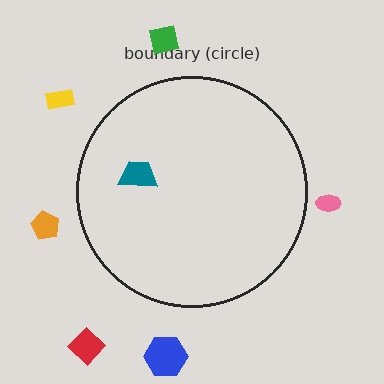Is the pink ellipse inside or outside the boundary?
Outside.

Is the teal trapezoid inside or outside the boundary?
Inside.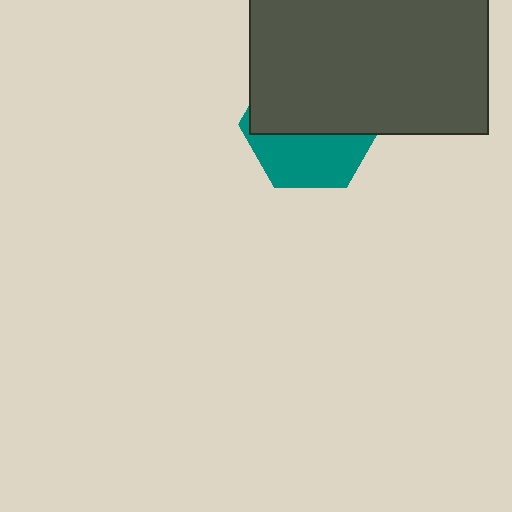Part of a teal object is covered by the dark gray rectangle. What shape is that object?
It is a hexagon.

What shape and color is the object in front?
The object in front is a dark gray rectangle.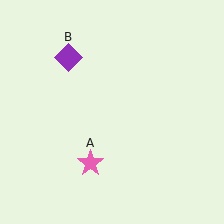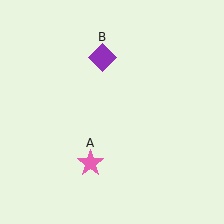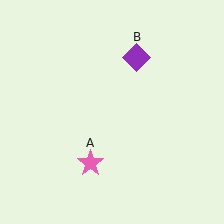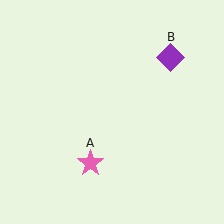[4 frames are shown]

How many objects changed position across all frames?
1 object changed position: purple diamond (object B).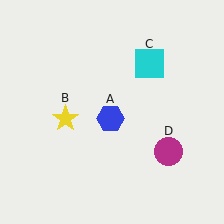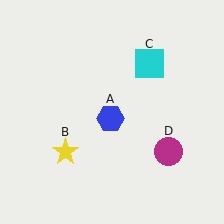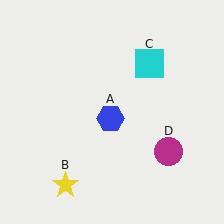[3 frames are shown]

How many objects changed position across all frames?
1 object changed position: yellow star (object B).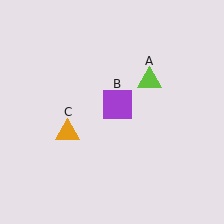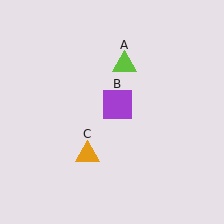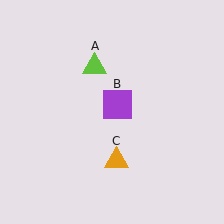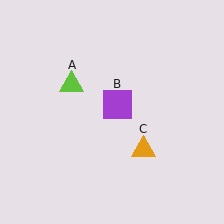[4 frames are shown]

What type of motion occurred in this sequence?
The lime triangle (object A), orange triangle (object C) rotated counterclockwise around the center of the scene.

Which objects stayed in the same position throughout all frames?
Purple square (object B) remained stationary.